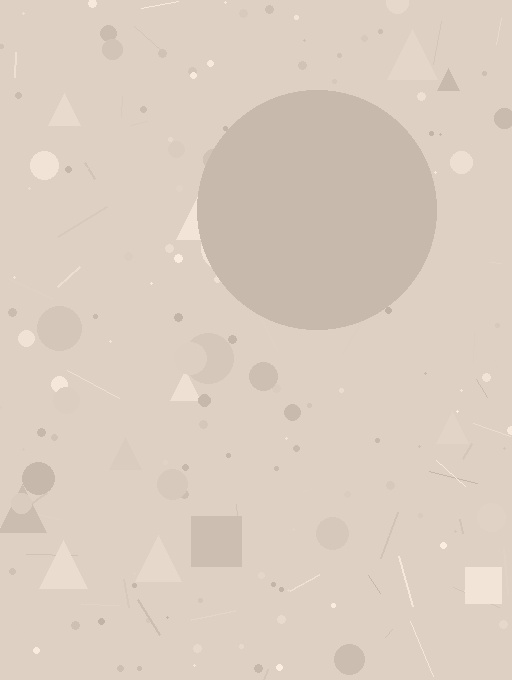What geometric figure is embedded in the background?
A circle is embedded in the background.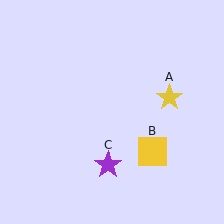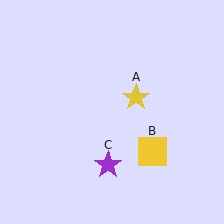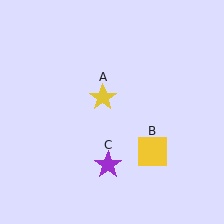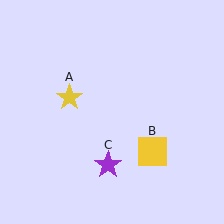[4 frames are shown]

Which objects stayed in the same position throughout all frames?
Yellow square (object B) and purple star (object C) remained stationary.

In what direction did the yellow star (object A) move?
The yellow star (object A) moved left.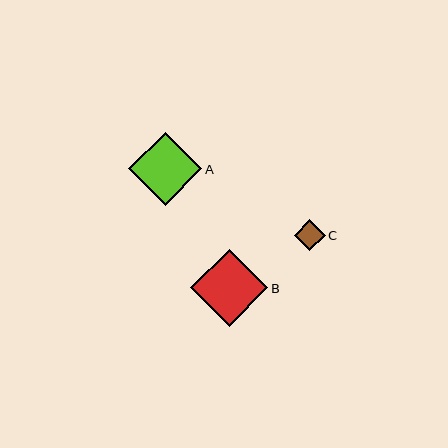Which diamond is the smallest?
Diamond C is the smallest with a size of approximately 31 pixels.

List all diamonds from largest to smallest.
From largest to smallest: B, A, C.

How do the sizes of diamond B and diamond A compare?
Diamond B and diamond A are approximately the same size.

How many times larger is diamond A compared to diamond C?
Diamond A is approximately 2.3 times the size of diamond C.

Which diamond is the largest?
Diamond B is the largest with a size of approximately 77 pixels.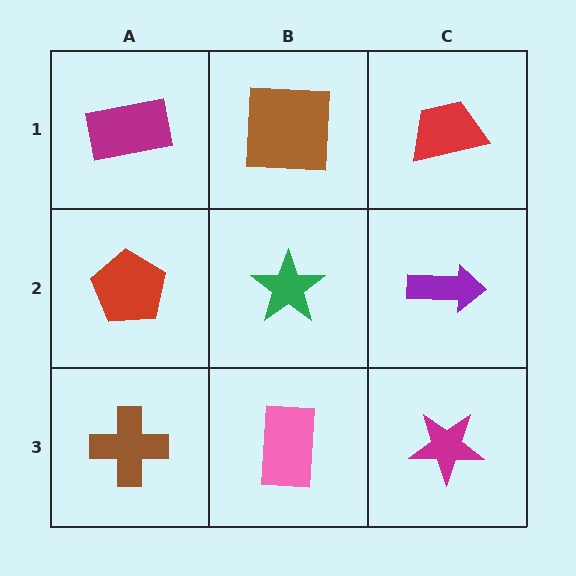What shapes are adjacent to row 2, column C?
A red trapezoid (row 1, column C), a magenta star (row 3, column C), a green star (row 2, column B).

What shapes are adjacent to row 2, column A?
A magenta rectangle (row 1, column A), a brown cross (row 3, column A), a green star (row 2, column B).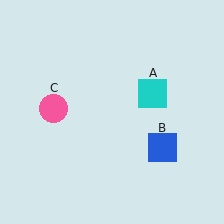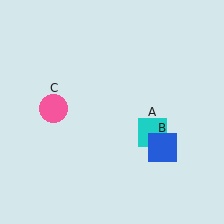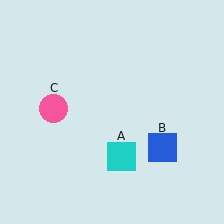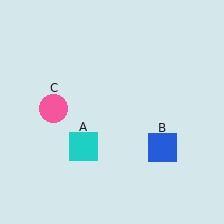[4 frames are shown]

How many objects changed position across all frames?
1 object changed position: cyan square (object A).